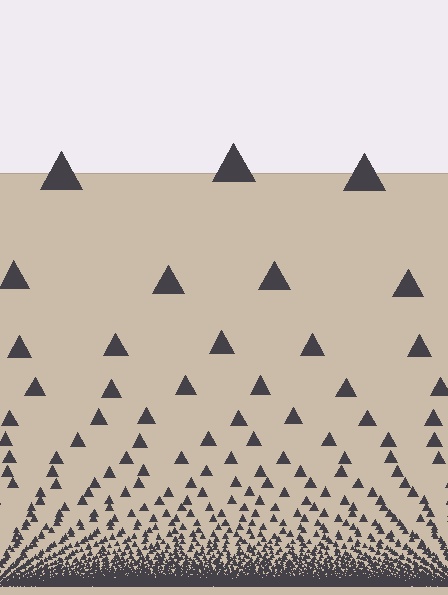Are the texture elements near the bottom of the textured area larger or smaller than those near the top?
Smaller. The gradient is inverted — elements near the bottom are smaller and denser.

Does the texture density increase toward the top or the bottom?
Density increases toward the bottom.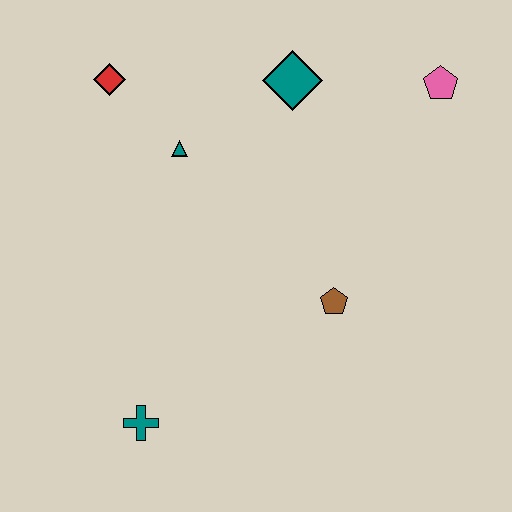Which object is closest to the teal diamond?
The teal triangle is closest to the teal diamond.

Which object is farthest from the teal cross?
The pink pentagon is farthest from the teal cross.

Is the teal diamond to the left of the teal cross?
No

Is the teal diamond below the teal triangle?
No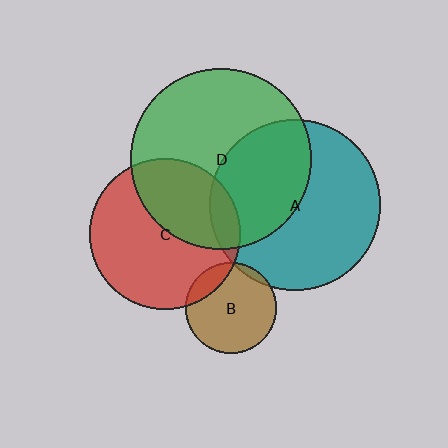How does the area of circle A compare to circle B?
Approximately 3.5 times.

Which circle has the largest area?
Circle D (green).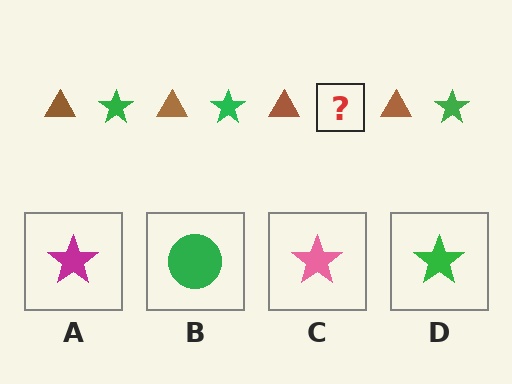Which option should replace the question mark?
Option D.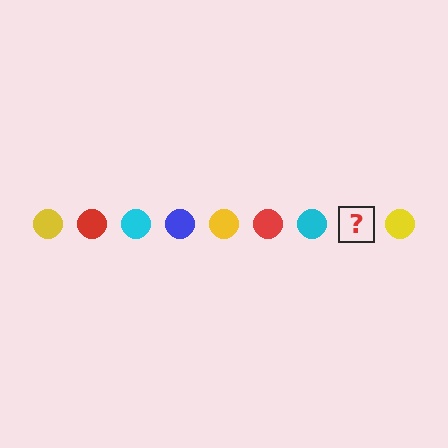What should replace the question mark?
The question mark should be replaced with a blue circle.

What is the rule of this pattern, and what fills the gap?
The rule is that the pattern cycles through yellow, red, cyan, blue circles. The gap should be filled with a blue circle.